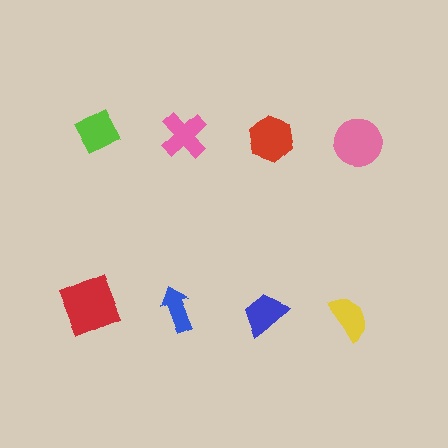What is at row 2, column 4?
A yellow semicircle.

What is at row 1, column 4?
A pink circle.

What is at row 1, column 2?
A pink cross.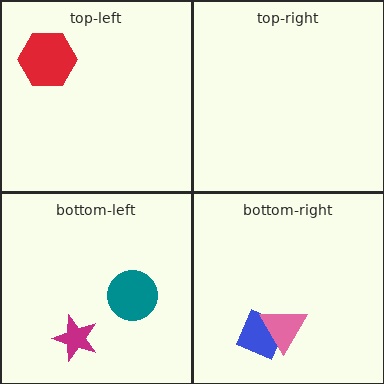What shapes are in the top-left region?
The red hexagon.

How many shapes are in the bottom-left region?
2.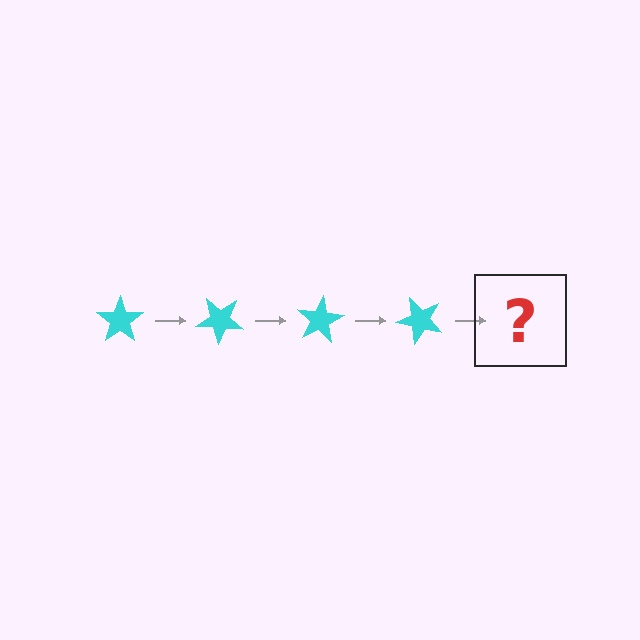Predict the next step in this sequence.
The next step is a cyan star rotated 160 degrees.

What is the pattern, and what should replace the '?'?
The pattern is that the star rotates 40 degrees each step. The '?' should be a cyan star rotated 160 degrees.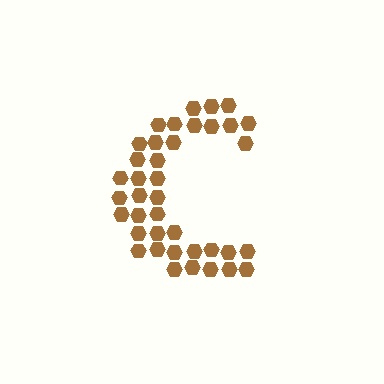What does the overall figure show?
The overall figure shows the letter C.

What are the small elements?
The small elements are hexagons.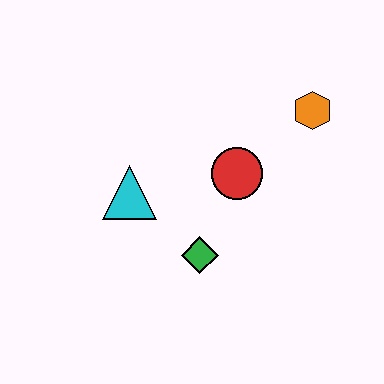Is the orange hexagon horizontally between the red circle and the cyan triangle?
No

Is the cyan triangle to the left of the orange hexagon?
Yes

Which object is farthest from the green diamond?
The orange hexagon is farthest from the green diamond.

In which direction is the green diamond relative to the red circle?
The green diamond is below the red circle.